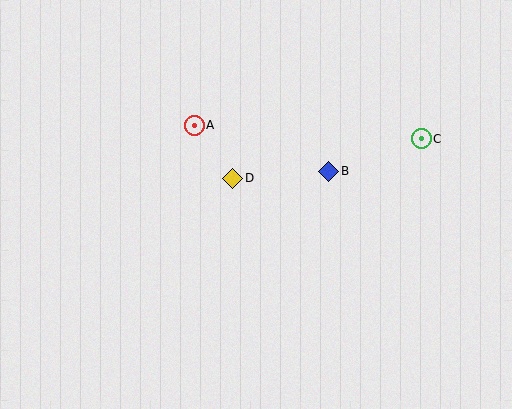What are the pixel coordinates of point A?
Point A is at (194, 125).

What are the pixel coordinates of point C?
Point C is at (421, 139).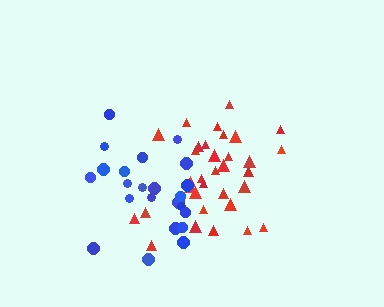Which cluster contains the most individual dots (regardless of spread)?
Red (33).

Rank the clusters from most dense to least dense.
red, blue.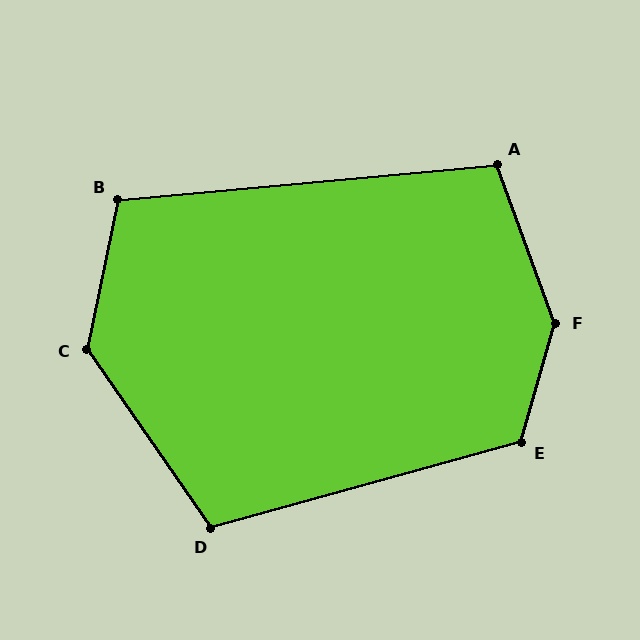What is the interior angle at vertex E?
Approximately 122 degrees (obtuse).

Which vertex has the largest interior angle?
F, at approximately 144 degrees.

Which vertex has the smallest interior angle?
A, at approximately 105 degrees.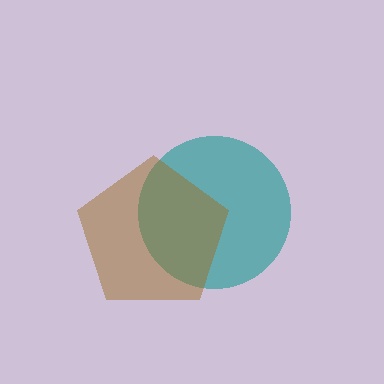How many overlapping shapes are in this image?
There are 2 overlapping shapes in the image.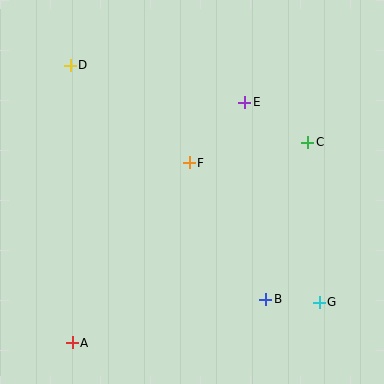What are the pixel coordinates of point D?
Point D is at (70, 65).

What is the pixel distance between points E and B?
The distance between E and B is 198 pixels.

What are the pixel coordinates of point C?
Point C is at (308, 142).